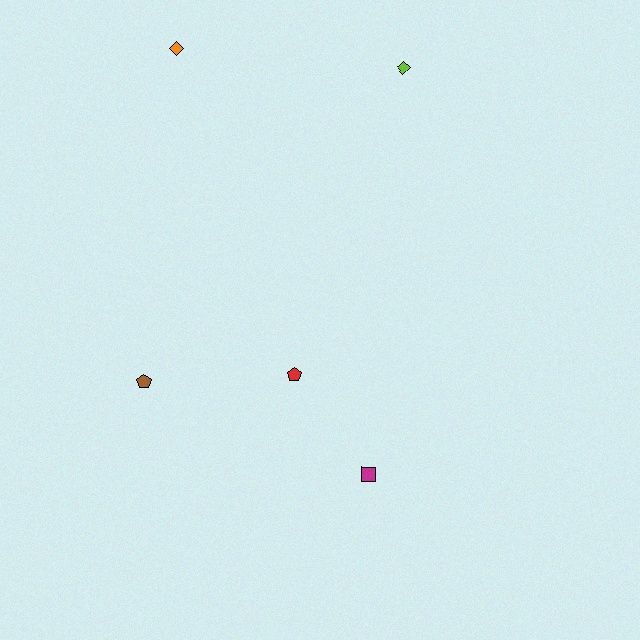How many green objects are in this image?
There are no green objects.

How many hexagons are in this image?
There are no hexagons.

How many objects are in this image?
There are 5 objects.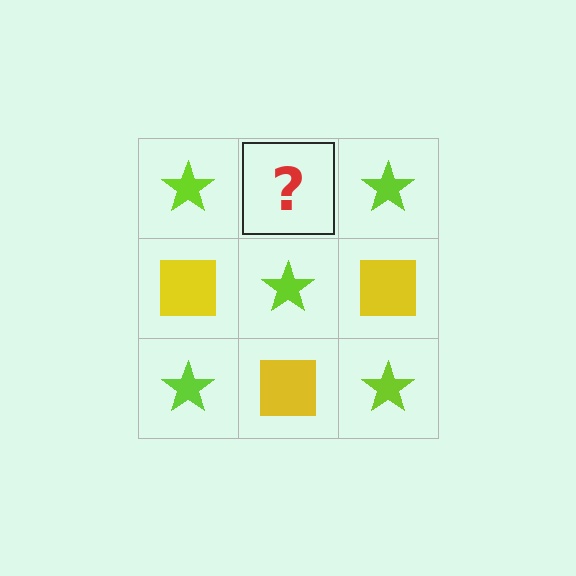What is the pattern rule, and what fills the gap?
The rule is that it alternates lime star and yellow square in a checkerboard pattern. The gap should be filled with a yellow square.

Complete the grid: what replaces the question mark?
The question mark should be replaced with a yellow square.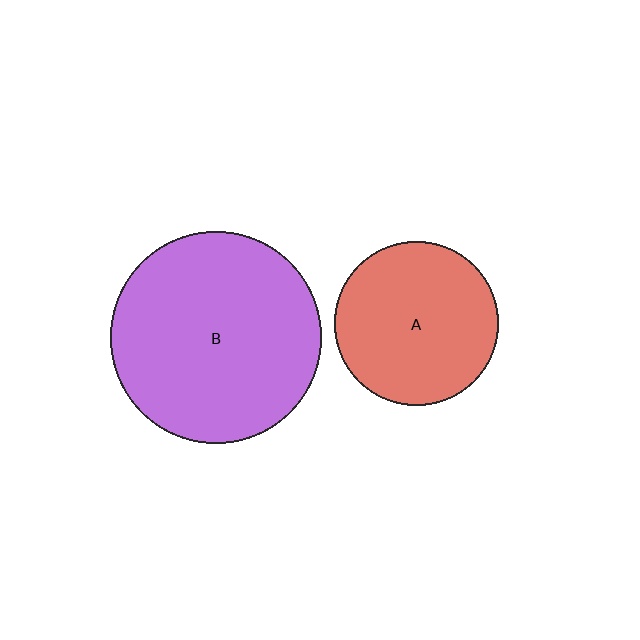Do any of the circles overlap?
No, none of the circles overlap.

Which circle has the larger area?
Circle B (purple).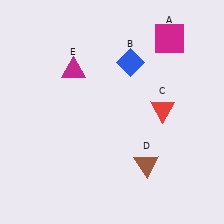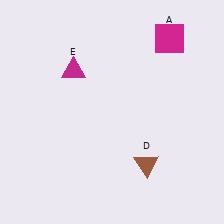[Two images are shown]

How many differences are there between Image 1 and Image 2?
There are 2 differences between the two images.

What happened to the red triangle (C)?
The red triangle (C) was removed in Image 2. It was in the top-right area of Image 1.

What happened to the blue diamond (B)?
The blue diamond (B) was removed in Image 2. It was in the top-right area of Image 1.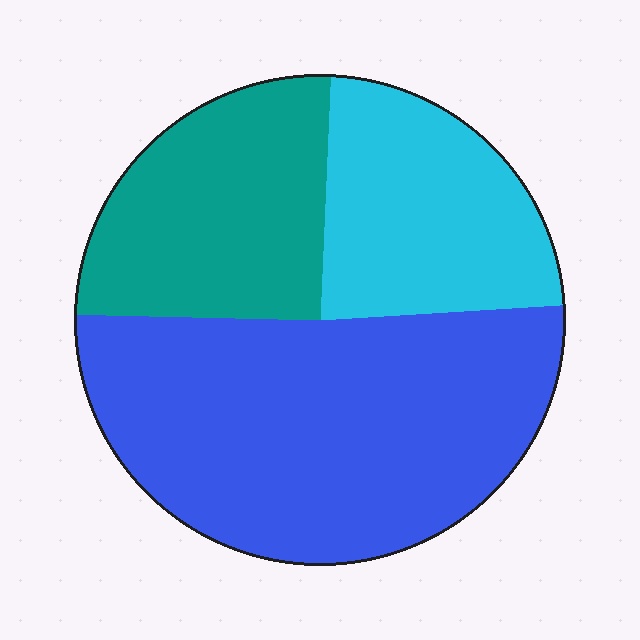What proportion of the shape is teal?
Teal covers around 25% of the shape.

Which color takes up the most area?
Blue, at roughly 50%.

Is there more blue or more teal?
Blue.